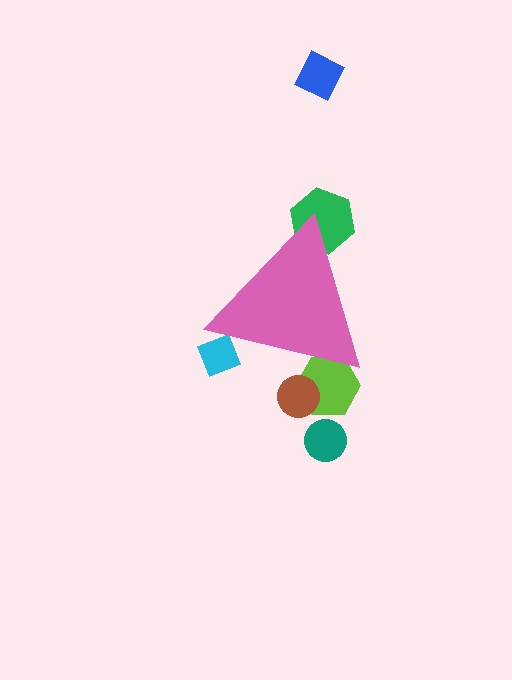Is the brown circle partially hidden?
Yes, the brown circle is partially hidden behind the pink triangle.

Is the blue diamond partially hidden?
No, the blue diamond is fully visible.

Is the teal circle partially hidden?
No, the teal circle is fully visible.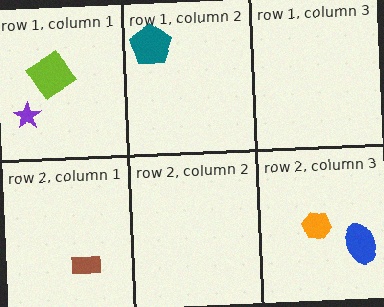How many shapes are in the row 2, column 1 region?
1.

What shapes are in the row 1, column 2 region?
The teal pentagon.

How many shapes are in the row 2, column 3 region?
2.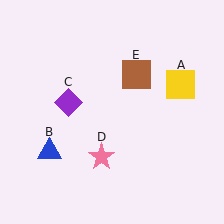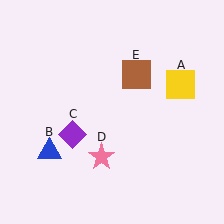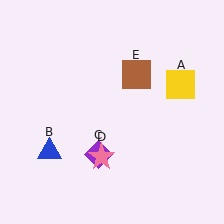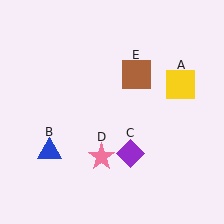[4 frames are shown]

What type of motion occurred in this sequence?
The purple diamond (object C) rotated counterclockwise around the center of the scene.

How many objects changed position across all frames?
1 object changed position: purple diamond (object C).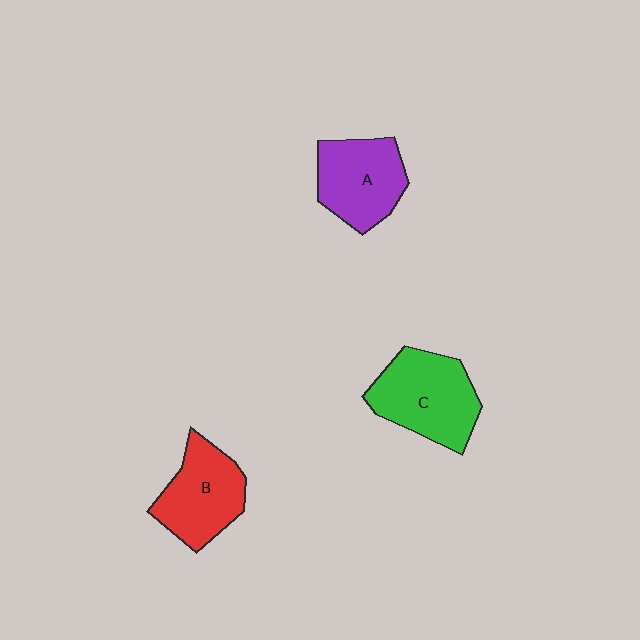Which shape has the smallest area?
Shape A (purple).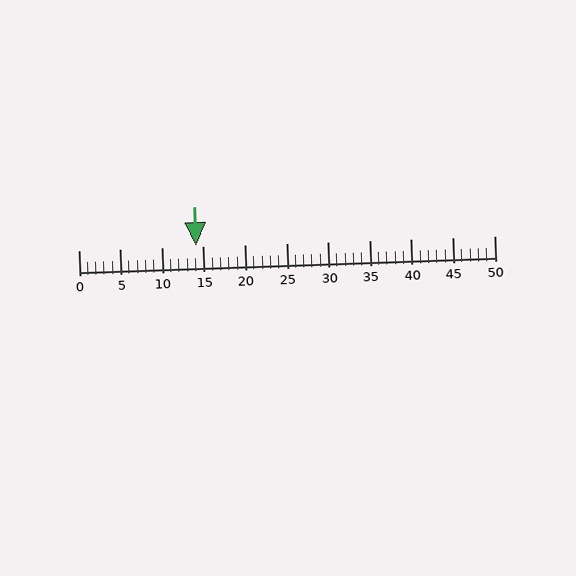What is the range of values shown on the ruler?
The ruler shows values from 0 to 50.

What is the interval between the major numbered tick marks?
The major tick marks are spaced 5 units apart.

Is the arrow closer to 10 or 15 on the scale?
The arrow is closer to 15.